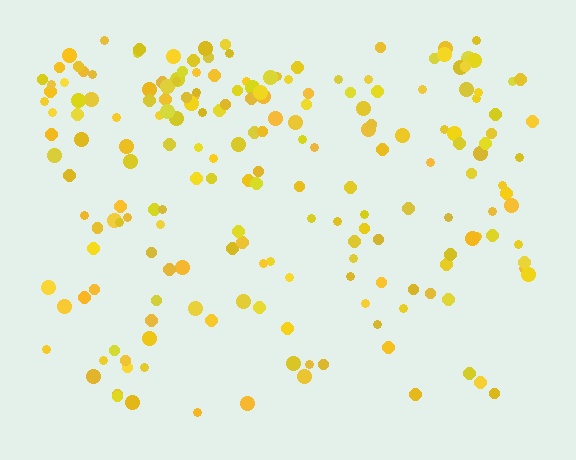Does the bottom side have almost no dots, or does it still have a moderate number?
Still a moderate number, just noticeably fewer than the top.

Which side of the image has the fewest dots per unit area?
The bottom.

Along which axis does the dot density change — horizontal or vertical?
Vertical.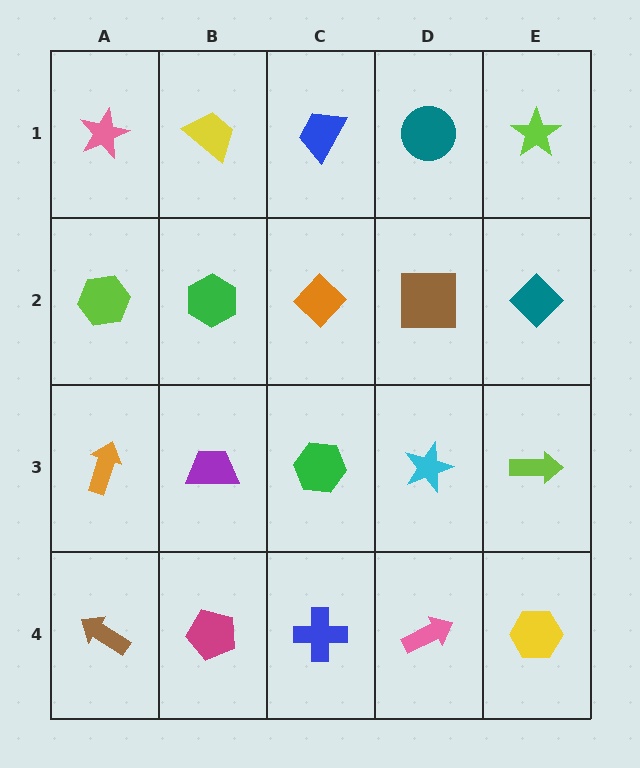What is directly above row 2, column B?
A yellow trapezoid.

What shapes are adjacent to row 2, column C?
A blue trapezoid (row 1, column C), a green hexagon (row 3, column C), a green hexagon (row 2, column B), a brown square (row 2, column D).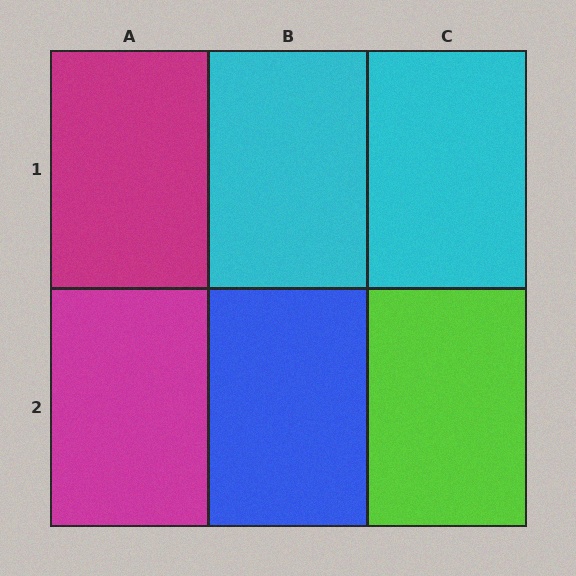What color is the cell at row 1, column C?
Cyan.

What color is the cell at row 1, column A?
Magenta.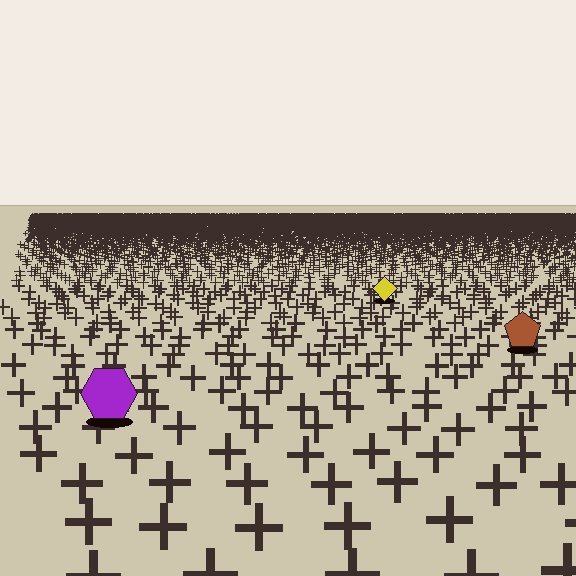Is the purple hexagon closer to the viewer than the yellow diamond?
Yes. The purple hexagon is closer — you can tell from the texture gradient: the ground texture is coarser near it.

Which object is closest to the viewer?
The purple hexagon is closest. The texture marks near it are larger and more spread out.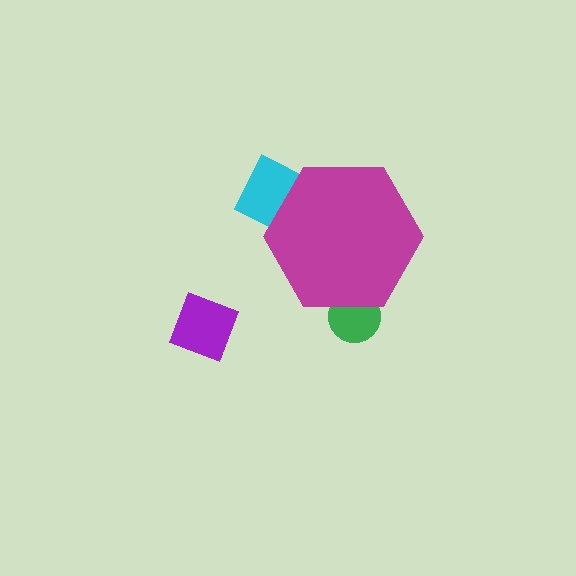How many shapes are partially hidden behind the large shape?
2 shapes are partially hidden.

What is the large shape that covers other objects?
A magenta hexagon.